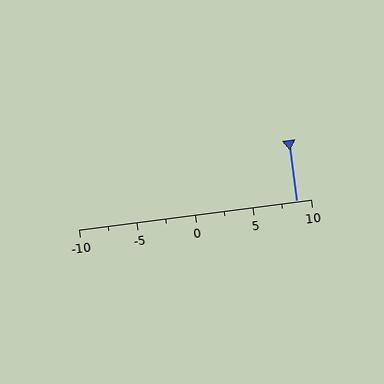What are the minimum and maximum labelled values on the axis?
The axis runs from -10 to 10.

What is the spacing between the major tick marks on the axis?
The major ticks are spaced 5 apart.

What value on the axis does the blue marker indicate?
The marker indicates approximately 8.8.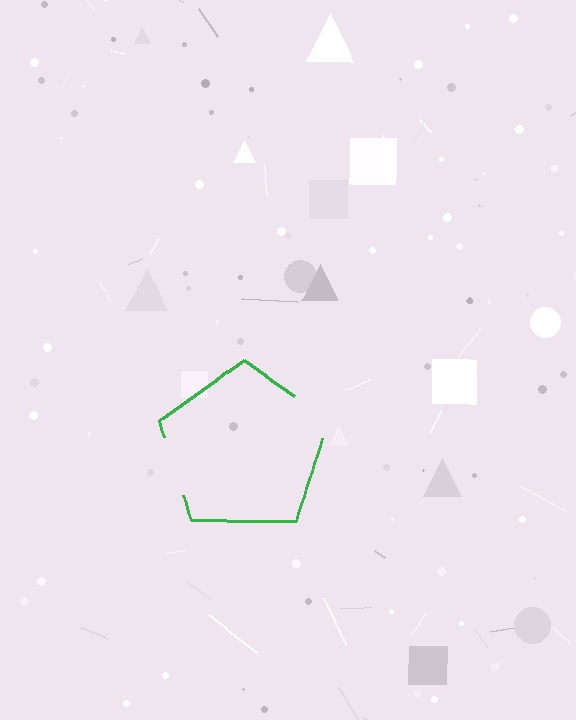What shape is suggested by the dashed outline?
The dashed outline suggests a pentagon.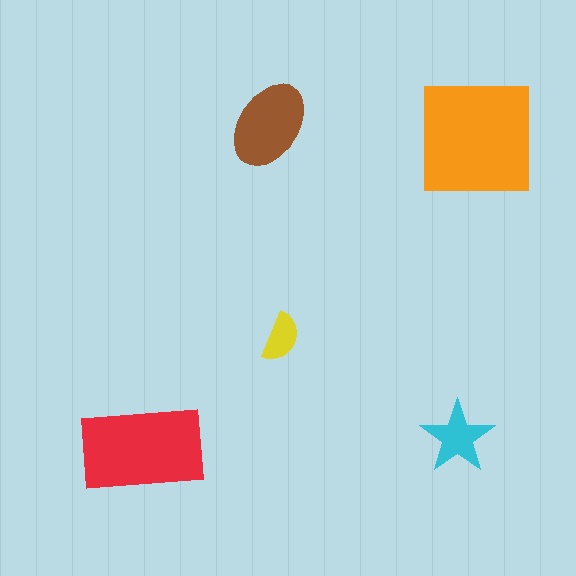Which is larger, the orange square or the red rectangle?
The orange square.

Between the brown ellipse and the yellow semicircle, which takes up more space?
The brown ellipse.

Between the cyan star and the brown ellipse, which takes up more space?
The brown ellipse.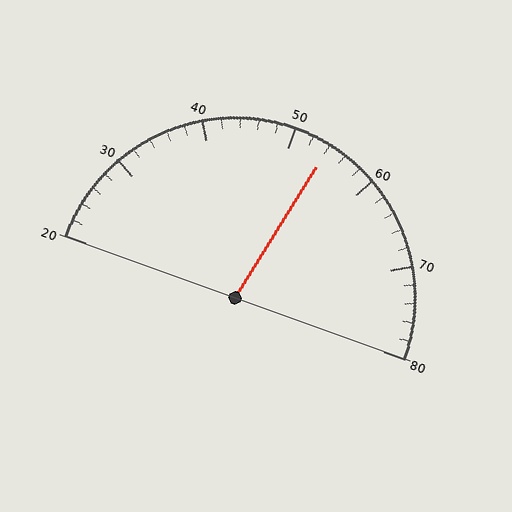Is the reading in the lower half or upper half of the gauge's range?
The reading is in the upper half of the range (20 to 80).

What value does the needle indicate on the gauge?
The needle indicates approximately 54.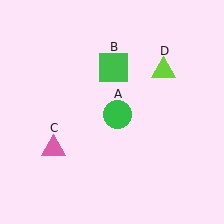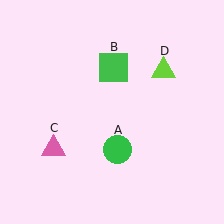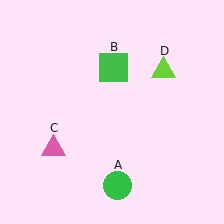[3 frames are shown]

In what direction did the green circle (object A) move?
The green circle (object A) moved down.